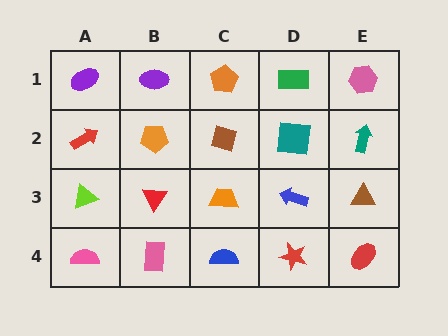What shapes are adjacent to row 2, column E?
A pink hexagon (row 1, column E), a brown triangle (row 3, column E), a teal square (row 2, column D).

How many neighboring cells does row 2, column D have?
4.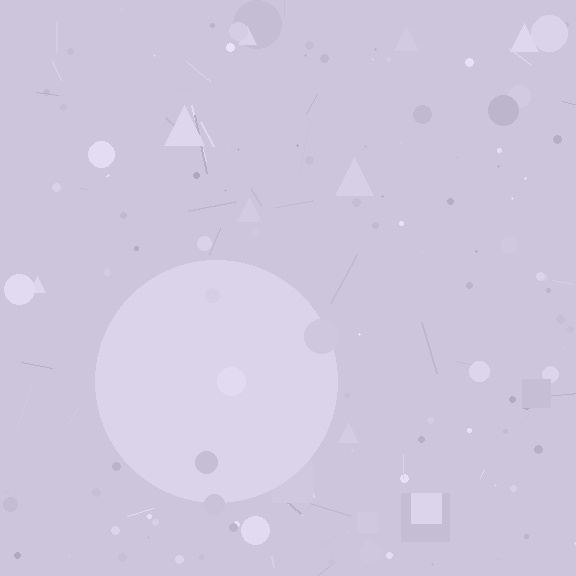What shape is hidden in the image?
A circle is hidden in the image.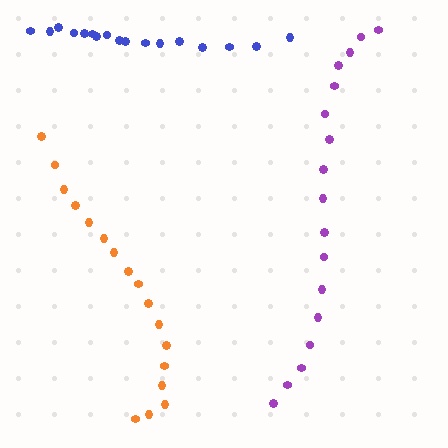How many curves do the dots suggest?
There are 3 distinct paths.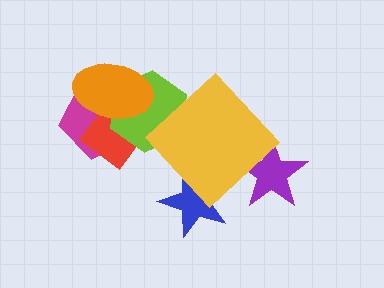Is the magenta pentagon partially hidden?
Yes, it is partially covered by another shape.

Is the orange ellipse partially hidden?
No, no other shape covers it.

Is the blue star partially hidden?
Yes, it is partially covered by another shape.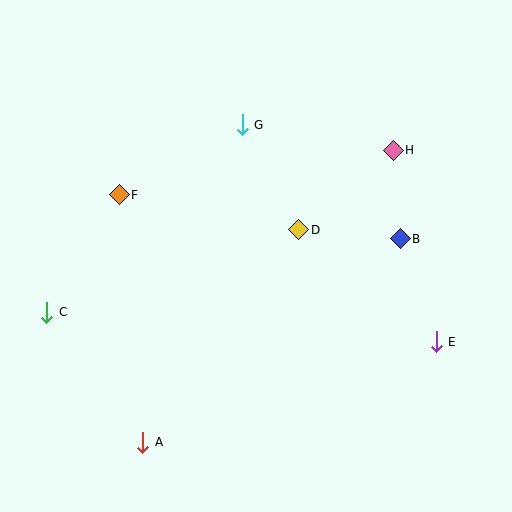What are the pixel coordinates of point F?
Point F is at (119, 195).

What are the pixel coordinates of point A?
Point A is at (143, 442).